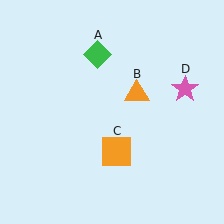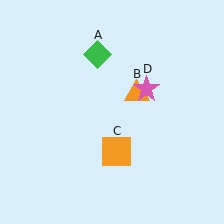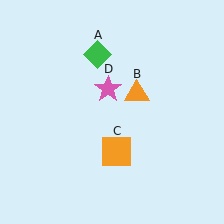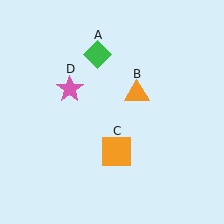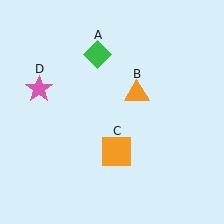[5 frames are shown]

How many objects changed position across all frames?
1 object changed position: pink star (object D).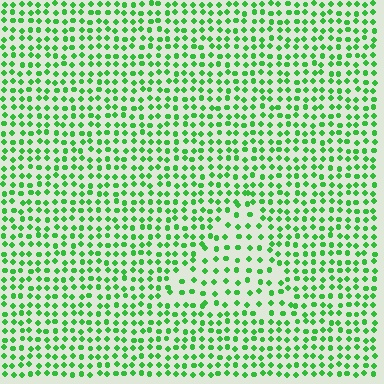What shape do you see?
I see a triangle.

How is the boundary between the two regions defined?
The boundary is defined by a change in element density (approximately 1.7x ratio). All elements are the same color, size, and shape.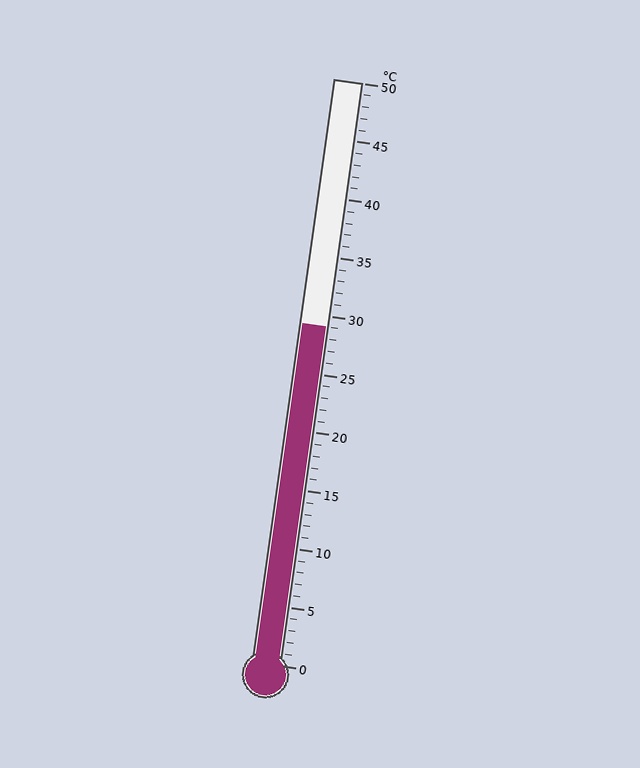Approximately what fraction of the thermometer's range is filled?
The thermometer is filled to approximately 60% of its range.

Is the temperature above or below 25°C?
The temperature is above 25°C.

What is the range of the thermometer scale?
The thermometer scale ranges from 0°C to 50°C.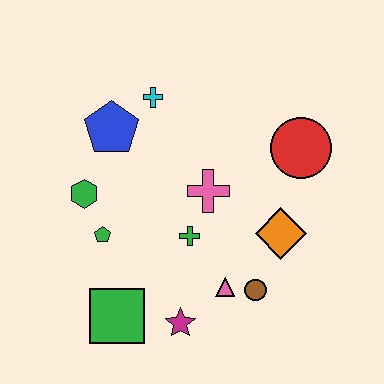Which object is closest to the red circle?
The orange diamond is closest to the red circle.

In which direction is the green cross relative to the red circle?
The green cross is to the left of the red circle.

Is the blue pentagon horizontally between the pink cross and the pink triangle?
No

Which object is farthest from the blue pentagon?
The brown circle is farthest from the blue pentagon.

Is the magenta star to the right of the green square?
Yes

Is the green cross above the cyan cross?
No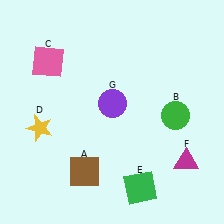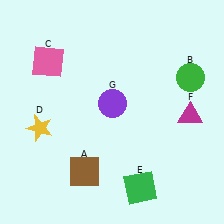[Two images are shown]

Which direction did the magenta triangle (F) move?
The magenta triangle (F) moved up.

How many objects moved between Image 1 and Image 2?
2 objects moved between the two images.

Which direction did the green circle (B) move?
The green circle (B) moved up.